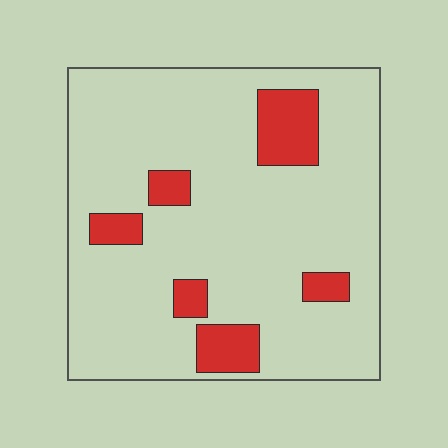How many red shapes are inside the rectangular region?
6.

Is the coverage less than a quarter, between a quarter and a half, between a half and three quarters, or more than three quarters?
Less than a quarter.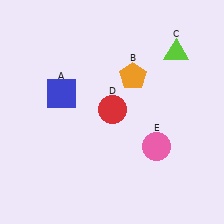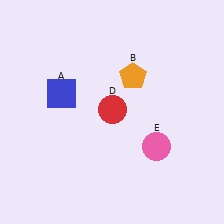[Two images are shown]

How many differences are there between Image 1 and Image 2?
There is 1 difference between the two images.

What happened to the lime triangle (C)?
The lime triangle (C) was removed in Image 2. It was in the top-right area of Image 1.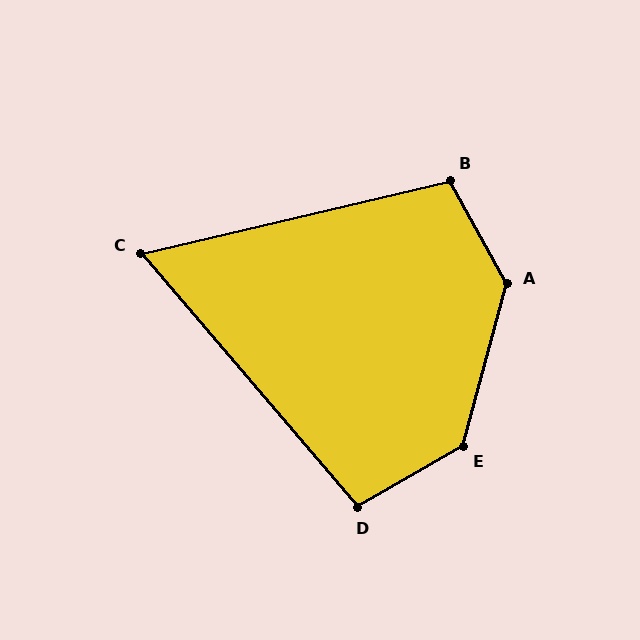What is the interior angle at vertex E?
Approximately 135 degrees (obtuse).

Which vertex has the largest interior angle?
A, at approximately 136 degrees.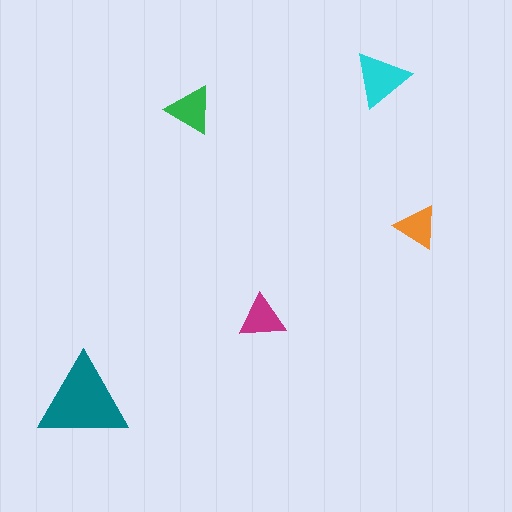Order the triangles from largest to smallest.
the teal one, the cyan one, the green one, the magenta one, the orange one.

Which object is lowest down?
The teal triangle is bottommost.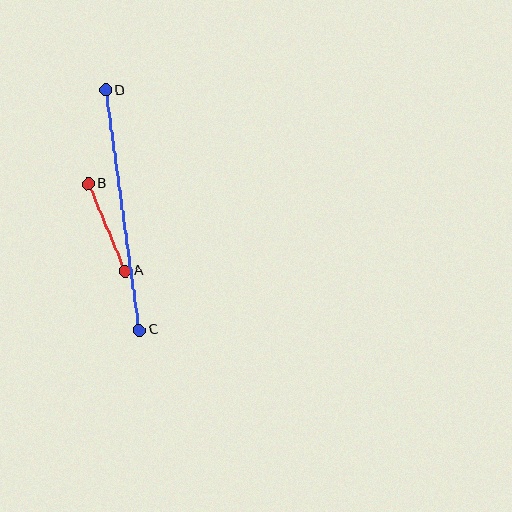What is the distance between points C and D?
The distance is approximately 243 pixels.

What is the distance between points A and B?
The distance is approximately 94 pixels.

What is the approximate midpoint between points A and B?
The midpoint is at approximately (107, 227) pixels.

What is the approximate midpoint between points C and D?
The midpoint is at approximately (122, 210) pixels.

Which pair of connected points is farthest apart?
Points C and D are farthest apart.